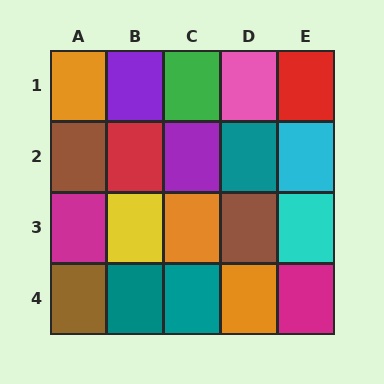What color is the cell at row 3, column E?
Cyan.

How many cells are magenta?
2 cells are magenta.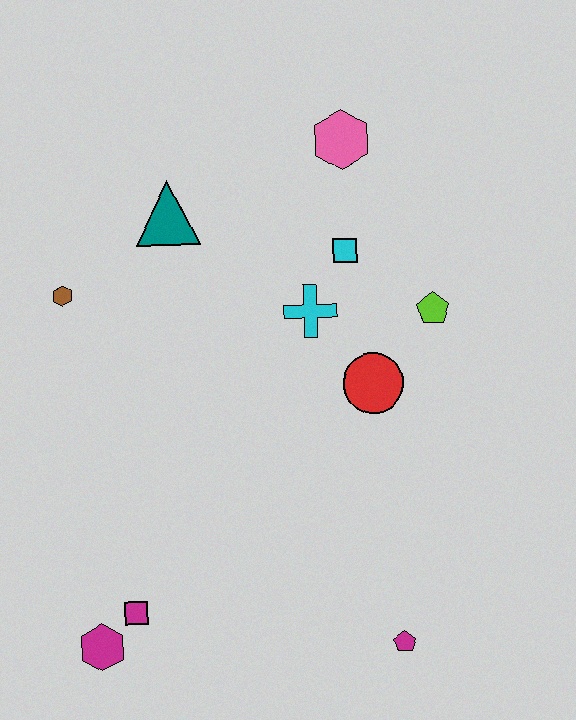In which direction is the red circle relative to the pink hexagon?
The red circle is below the pink hexagon.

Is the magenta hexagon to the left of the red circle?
Yes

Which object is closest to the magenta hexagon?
The magenta square is closest to the magenta hexagon.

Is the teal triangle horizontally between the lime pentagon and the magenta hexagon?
Yes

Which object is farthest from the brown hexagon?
The magenta pentagon is farthest from the brown hexagon.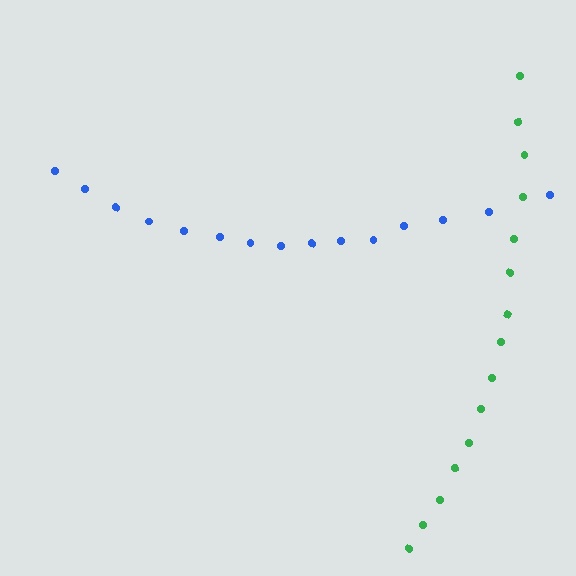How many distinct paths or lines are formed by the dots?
There are 2 distinct paths.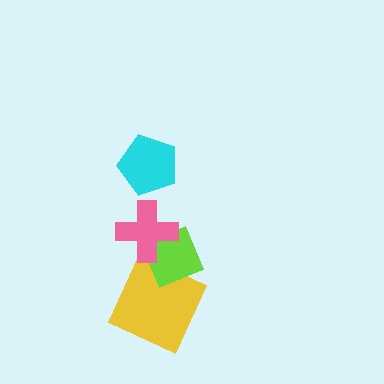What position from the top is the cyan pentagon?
The cyan pentagon is 1st from the top.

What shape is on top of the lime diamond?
The pink cross is on top of the lime diamond.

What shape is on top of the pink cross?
The cyan pentagon is on top of the pink cross.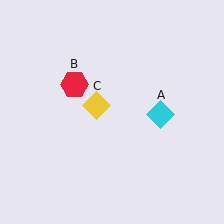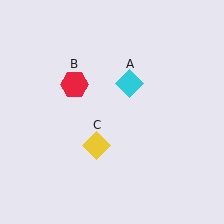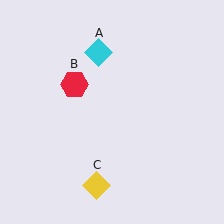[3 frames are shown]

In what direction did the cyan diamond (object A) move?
The cyan diamond (object A) moved up and to the left.